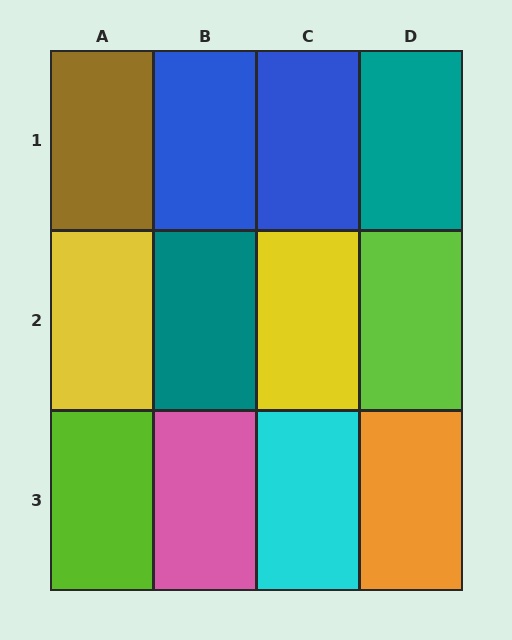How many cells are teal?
2 cells are teal.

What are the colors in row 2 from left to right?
Yellow, teal, yellow, lime.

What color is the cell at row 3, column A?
Lime.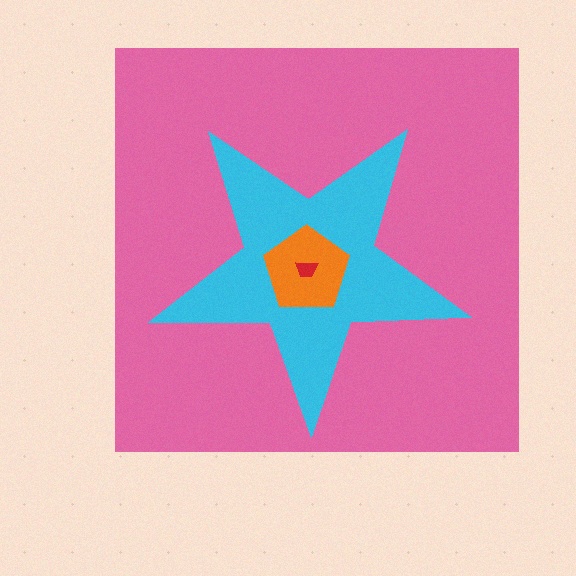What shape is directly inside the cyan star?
The orange pentagon.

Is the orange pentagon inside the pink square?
Yes.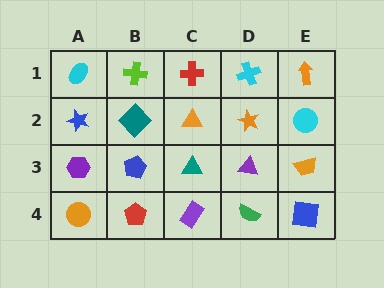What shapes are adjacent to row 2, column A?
A cyan ellipse (row 1, column A), a purple hexagon (row 3, column A), a teal diamond (row 2, column B).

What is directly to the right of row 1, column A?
A lime cross.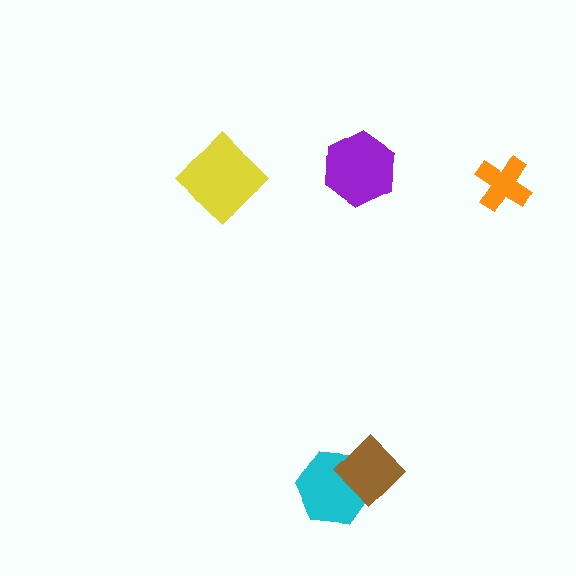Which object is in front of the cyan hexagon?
The brown diamond is in front of the cyan hexagon.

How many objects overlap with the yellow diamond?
0 objects overlap with the yellow diamond.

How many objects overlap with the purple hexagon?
0 objects overlap with the purple hexagon.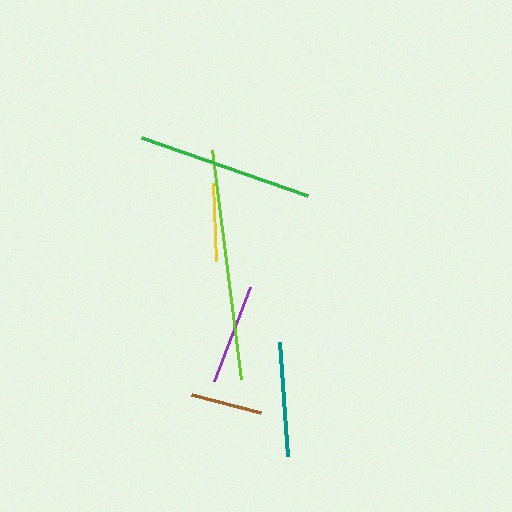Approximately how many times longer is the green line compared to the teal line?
The green line is approximately 1.5 times the length of the teal line.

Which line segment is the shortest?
The brown line is the shortest at approximately 71 pixels.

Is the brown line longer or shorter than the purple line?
The purple line is longer than the brown line.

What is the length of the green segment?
The green segment is approximately 176 pixels long.